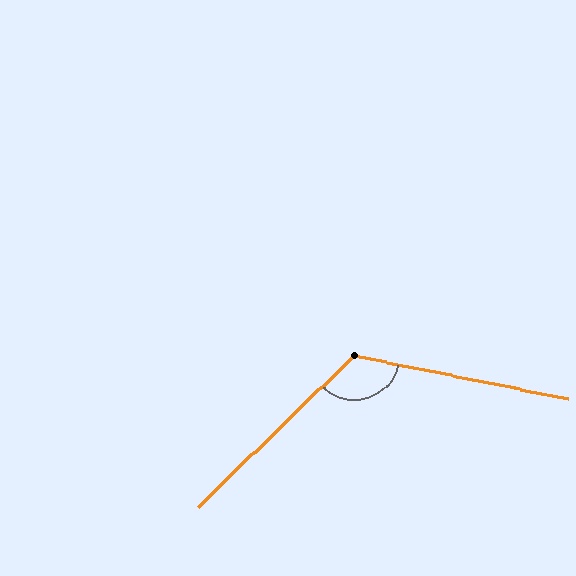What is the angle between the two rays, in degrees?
Approximately 125 degrees.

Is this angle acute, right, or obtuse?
It is obtuse.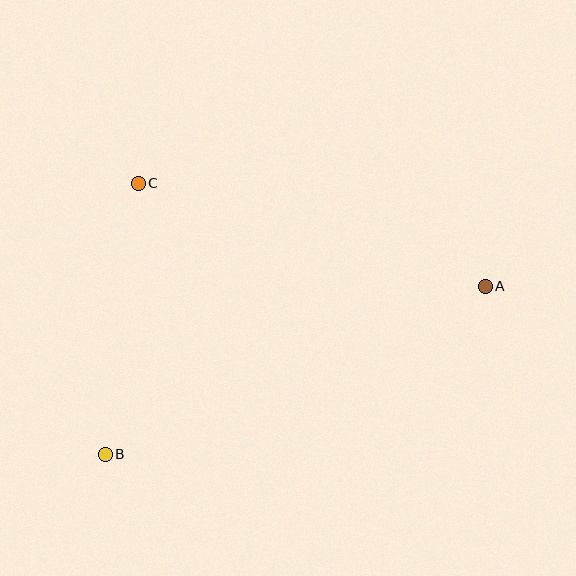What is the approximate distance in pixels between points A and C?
The distance between A and C is approximately 362 pixels.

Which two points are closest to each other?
Points B and C are closest to each other.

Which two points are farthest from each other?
Points A and B are farthest from each other.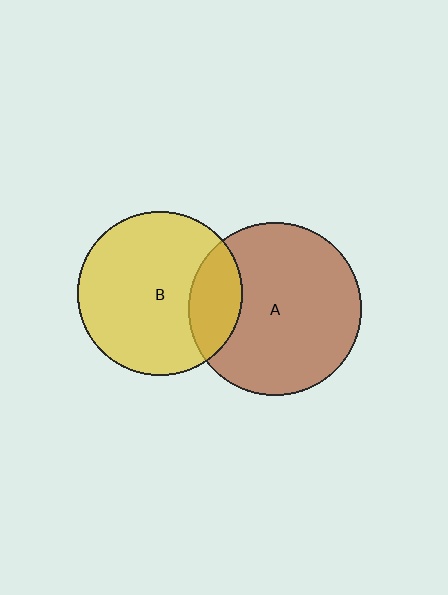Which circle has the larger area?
Circle A (brown).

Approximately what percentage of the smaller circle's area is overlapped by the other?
Approximately 20%.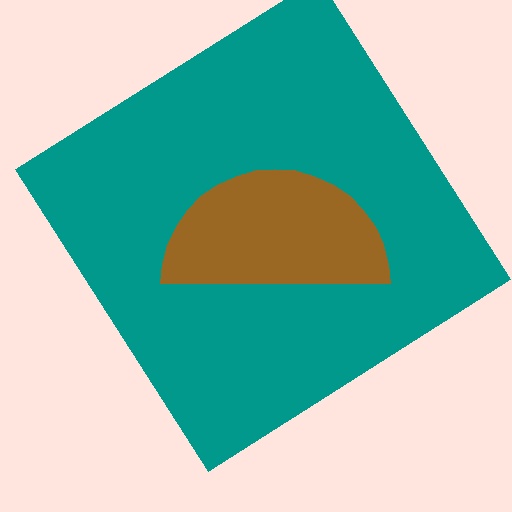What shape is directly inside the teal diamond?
The brown semicircle.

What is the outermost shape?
The teal diamond.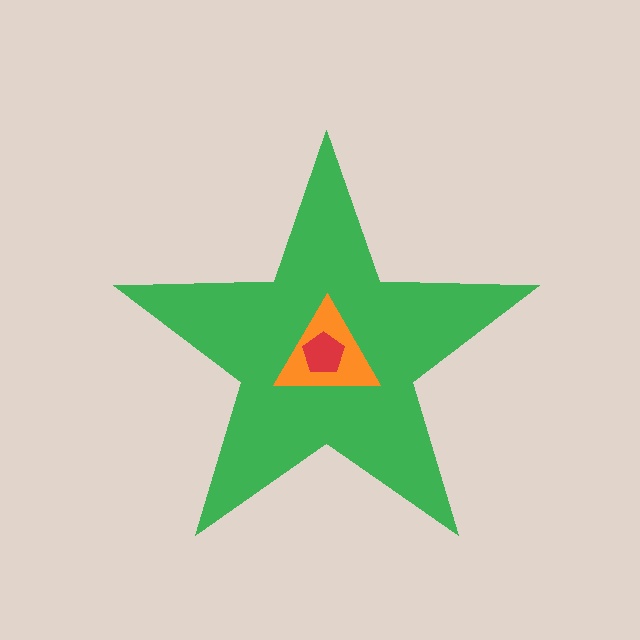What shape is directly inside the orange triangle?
The red pentagon.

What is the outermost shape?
The green star.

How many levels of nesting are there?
3.